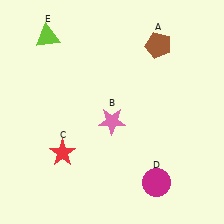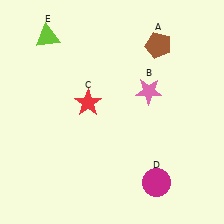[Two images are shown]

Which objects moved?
The objects that moved are: the pink star (B), the red star (C).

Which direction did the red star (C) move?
The red star (C) moved up.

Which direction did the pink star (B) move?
The pink star (B) moved right.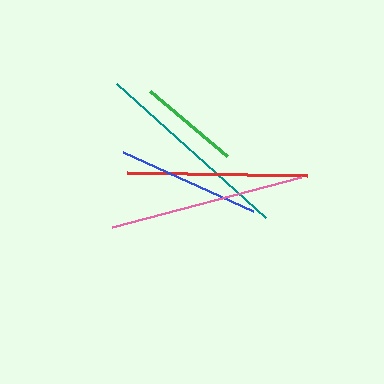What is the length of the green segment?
The green segment is approximately 101 pixels long.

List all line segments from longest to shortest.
From longest to shortest: teal, pink, red, blue, green.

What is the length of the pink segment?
The pink segment is approximately 196 pixels long.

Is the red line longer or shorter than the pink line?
The pink line is longer than the red line.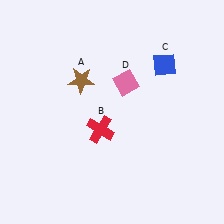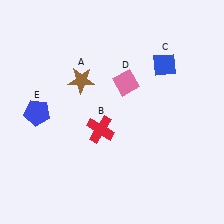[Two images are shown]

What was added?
A blue pentagon (E) was added in Image 2.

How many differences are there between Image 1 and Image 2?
There is 1 difference between the two images.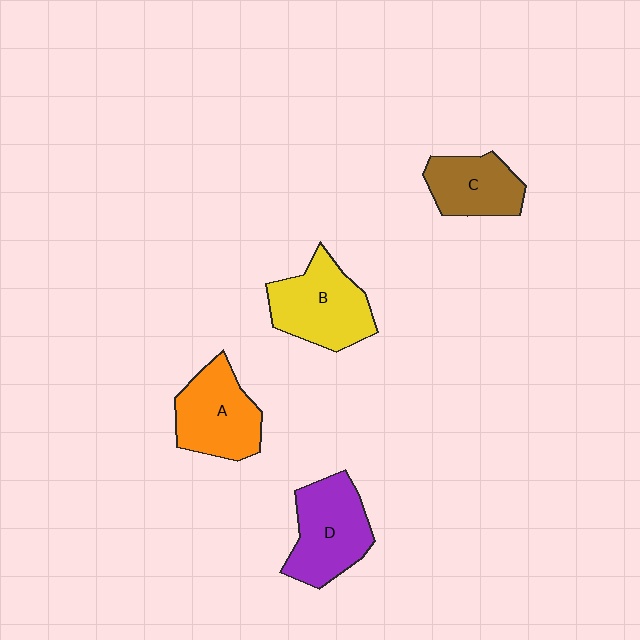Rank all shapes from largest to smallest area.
From largest to smallest: B (yellow), D (purple), A (orange), C (brown).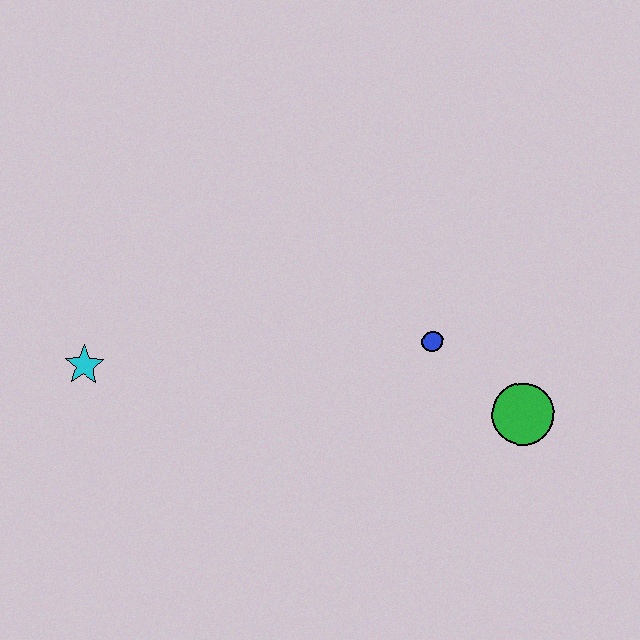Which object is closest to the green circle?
The blue circle is closest to the green circle.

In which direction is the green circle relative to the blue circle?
The green circle is to the right of the blue circle.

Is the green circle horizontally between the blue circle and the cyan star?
No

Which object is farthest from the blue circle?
The cyan star is farthest from the blue circle.